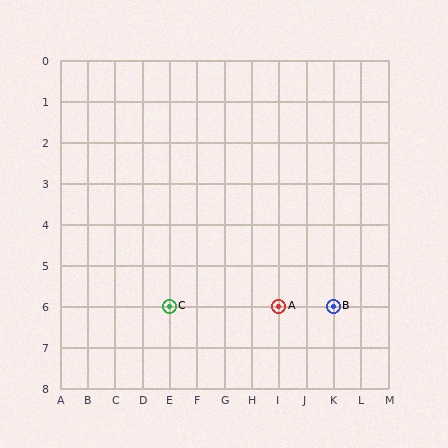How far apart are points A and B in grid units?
Points A and B are 2 columns apart.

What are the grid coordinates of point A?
Point A is at grid coordinates (I, 6).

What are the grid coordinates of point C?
Point C is at grid coordinates (E, 6).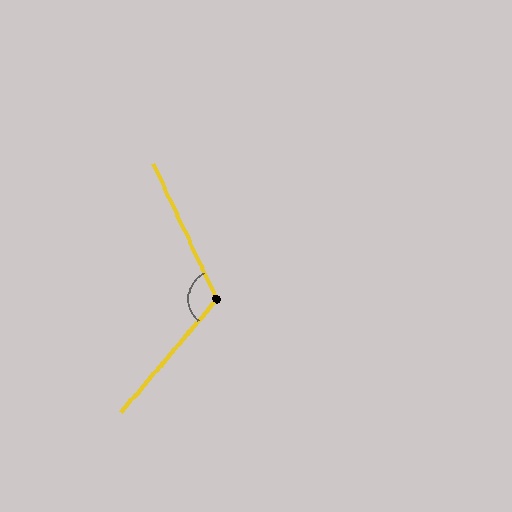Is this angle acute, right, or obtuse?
It is obtuse.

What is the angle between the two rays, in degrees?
Approximately 115 degrees.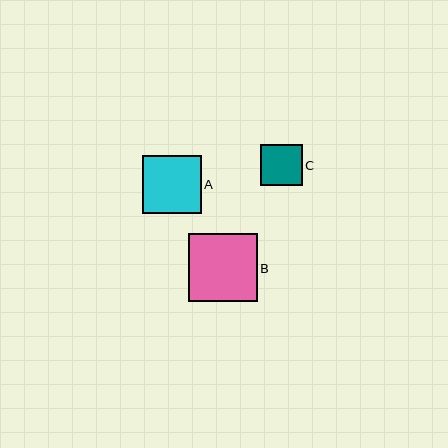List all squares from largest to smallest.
From largest to smallest: B, A, C.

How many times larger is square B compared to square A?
Square B is approximately 1.2 times the size of square A.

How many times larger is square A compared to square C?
Square A is approximately 1.4 times the size of square C.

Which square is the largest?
Square B is the largest with a size of approximately 68 pixels.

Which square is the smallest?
Square C is the smallest with a size of approximately 41 pixels.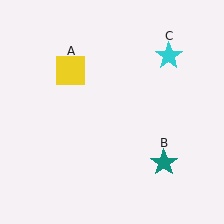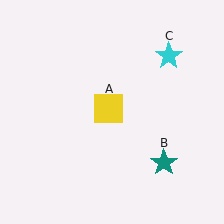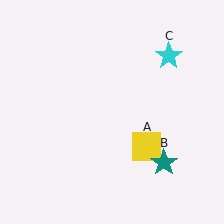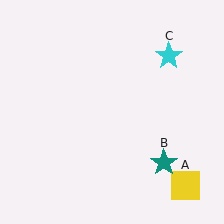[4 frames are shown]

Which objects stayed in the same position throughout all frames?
Teal star (object B) and cyan star (object C) remained stationary.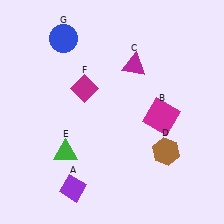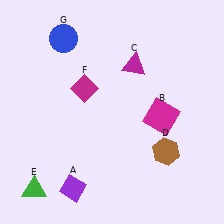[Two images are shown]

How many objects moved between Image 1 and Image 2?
1 object moved between the two images.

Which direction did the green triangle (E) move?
The green triangle (E) moved down.